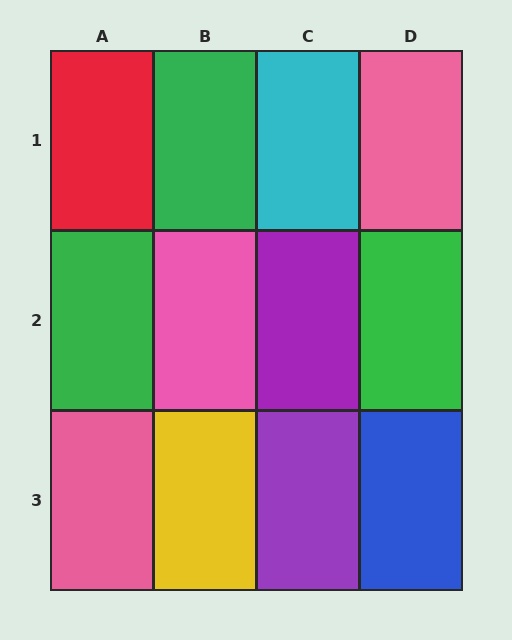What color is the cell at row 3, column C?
Purple.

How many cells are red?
1 cell is red.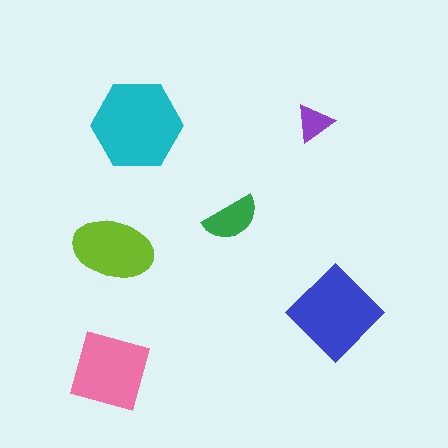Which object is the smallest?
The purple triangle.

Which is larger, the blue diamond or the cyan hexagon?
The cyan hexagon.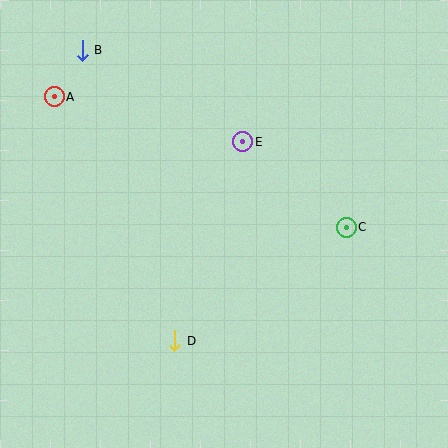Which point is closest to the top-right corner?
Point C is closest to the top-right corner.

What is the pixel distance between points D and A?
The distance between D and A is 272 pixels.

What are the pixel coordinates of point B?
Point B is at (82, 50).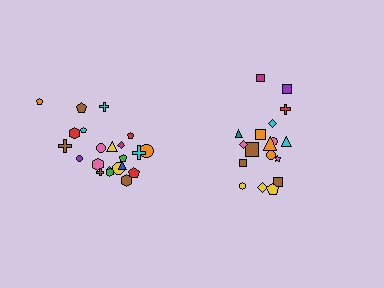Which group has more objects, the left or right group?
The left group.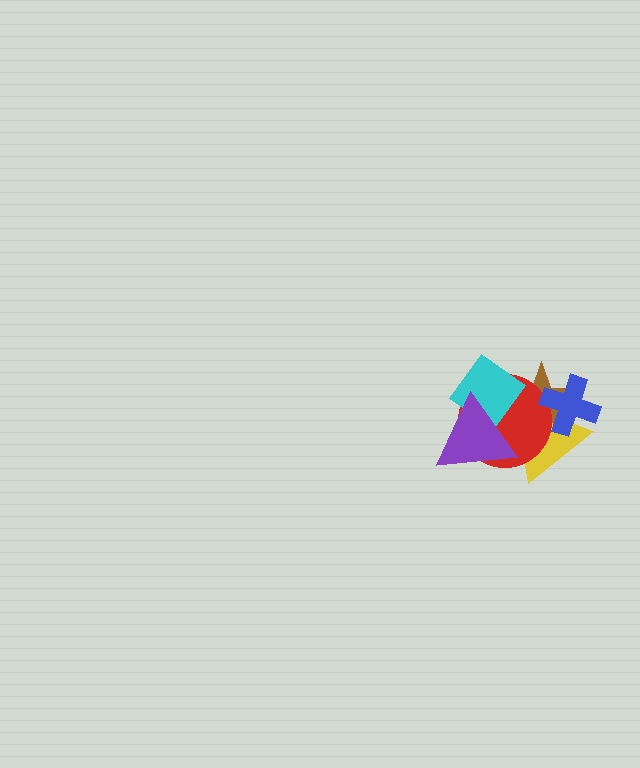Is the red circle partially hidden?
Yes, it is partially covered by another shape.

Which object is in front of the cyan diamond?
The purple triangle is in front of the cyan diamond.